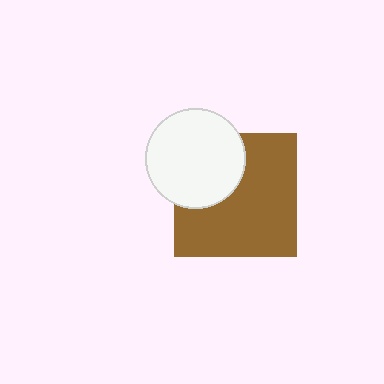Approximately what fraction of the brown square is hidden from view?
Roughly 32% of the brown square is hidden behind the white circle.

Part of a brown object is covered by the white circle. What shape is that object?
It is a square.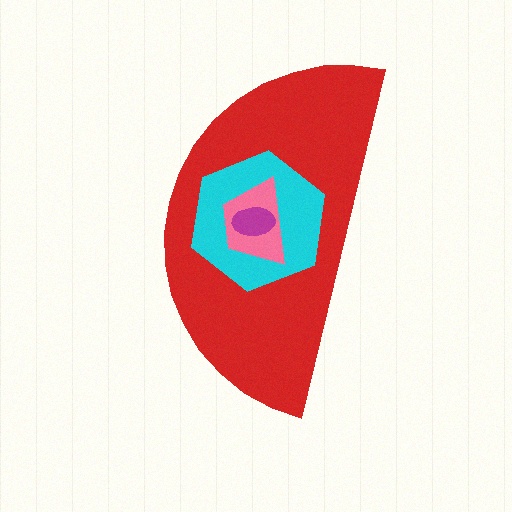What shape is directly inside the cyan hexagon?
The pink trapezoid.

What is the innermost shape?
The magenta ellipse.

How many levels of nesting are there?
4.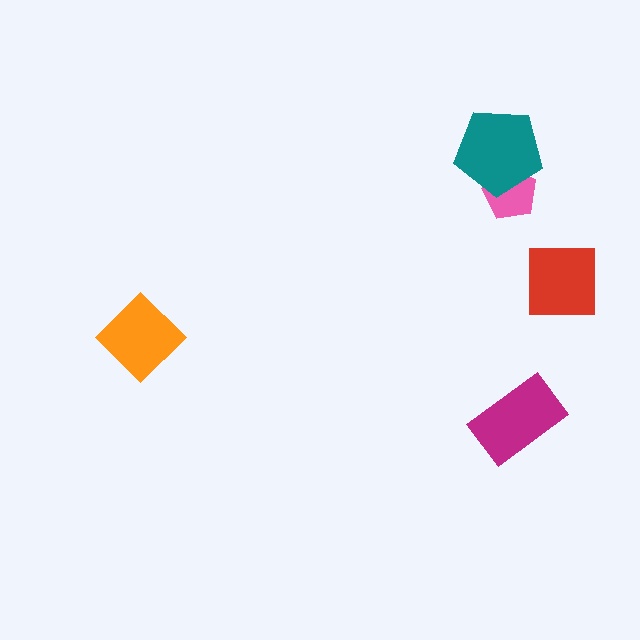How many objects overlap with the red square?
0 objects overlap with the red square.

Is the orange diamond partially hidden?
No, no other shape covers it.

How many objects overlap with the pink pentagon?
1 object overlaps with the pink pentagon.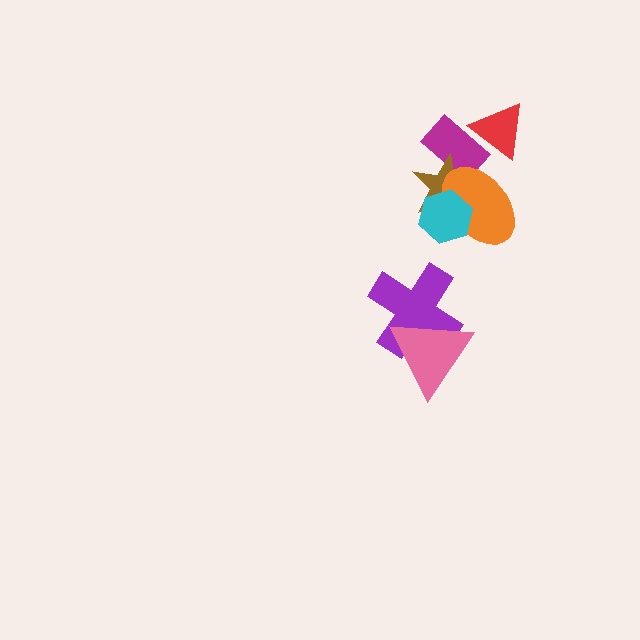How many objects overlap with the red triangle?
1 object overlaps with the red triangle.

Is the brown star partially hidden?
Yes, it is partially covered by another shape.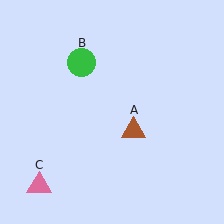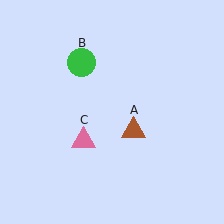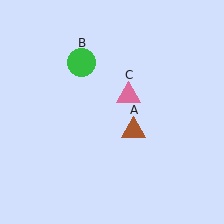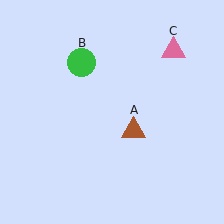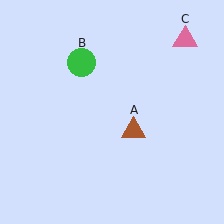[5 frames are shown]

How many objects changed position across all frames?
1 object changed position: pink triangle (object C).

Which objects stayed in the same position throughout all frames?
Brown triangle (object A) and green circle (object B) remained stationary.